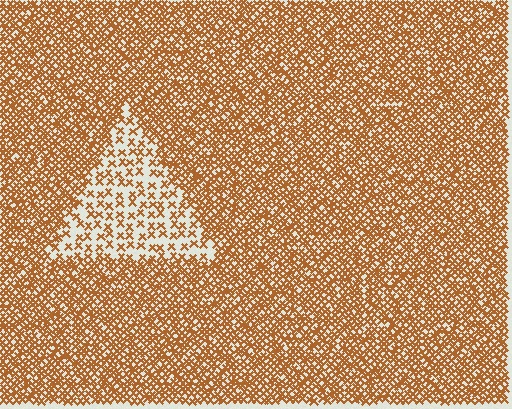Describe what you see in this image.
The image contains small brown elements arranged at two different densities. A triangle-shaped region is visible where the elements are less densely packed than the surrounding area.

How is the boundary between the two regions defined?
The boundary is defined by a change in element density (approximately 2.6x ratio). All elements are the same color, size, and shape.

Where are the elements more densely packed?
The elements are more densely packed outside the triangle boundary.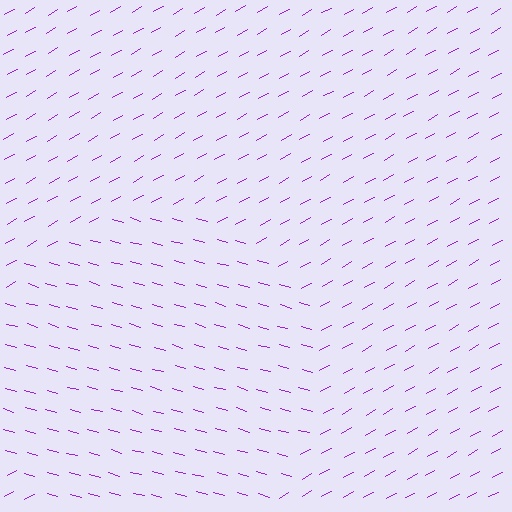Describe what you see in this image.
The image is filled with small purple line segments. A circle region in the image has lines oriented differently from the surrounding lines, creating a visible texture boundary.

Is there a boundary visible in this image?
Yes, there is a texture boundary formed by a change in line orientation.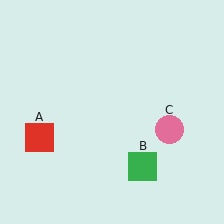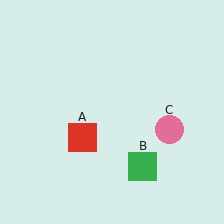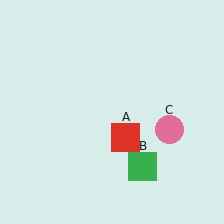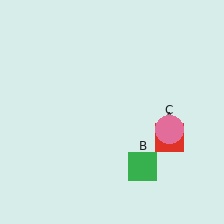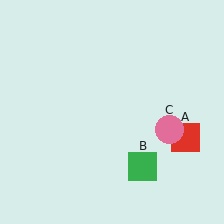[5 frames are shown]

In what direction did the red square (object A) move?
The red square (object A) moved right.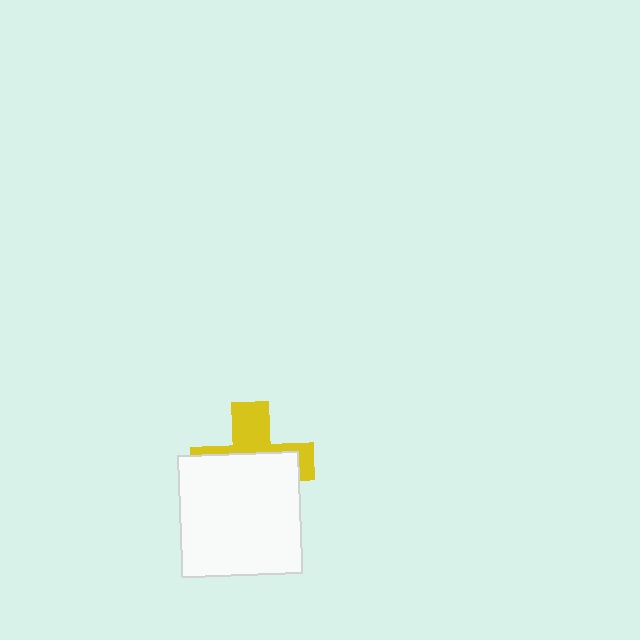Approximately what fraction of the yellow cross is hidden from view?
Roughly 61% of the yellow cross is hidden behind the white square.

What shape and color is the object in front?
The object in front is a white square.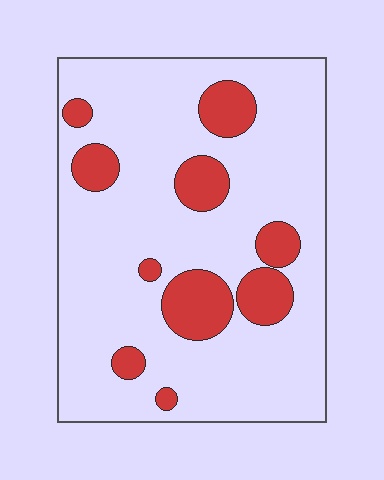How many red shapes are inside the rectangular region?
10.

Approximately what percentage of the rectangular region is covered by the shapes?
Approximately 20%.